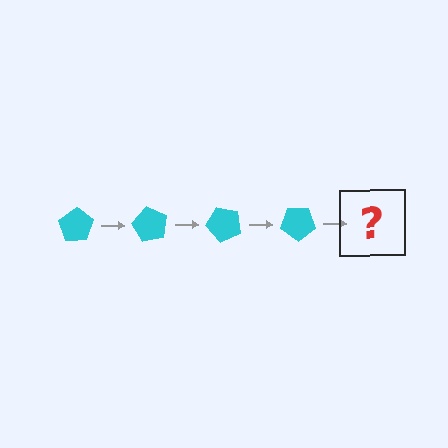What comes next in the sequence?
The next element should be a cyan pentagon rotated 240 degrees.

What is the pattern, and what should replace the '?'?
The pattern is that the pentagon rotates 60 degrees each step. The '?' should be a cyan pentagon rotated 240 degrees.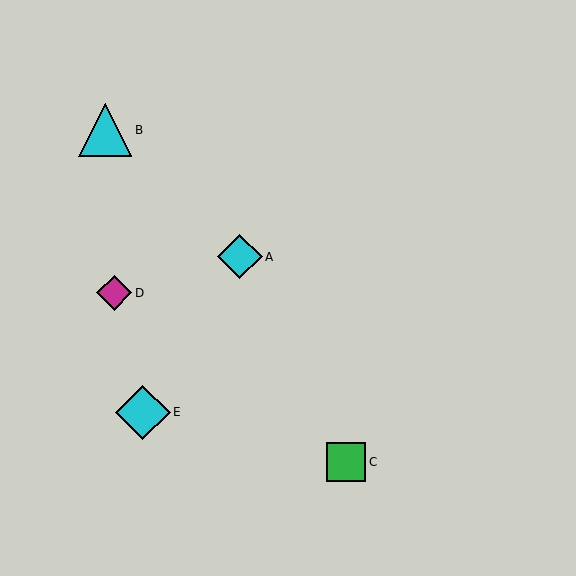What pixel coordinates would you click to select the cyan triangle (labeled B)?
Click at (105, 130) to select the cyan triangle B.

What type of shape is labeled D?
Shape D is a magenta diamond.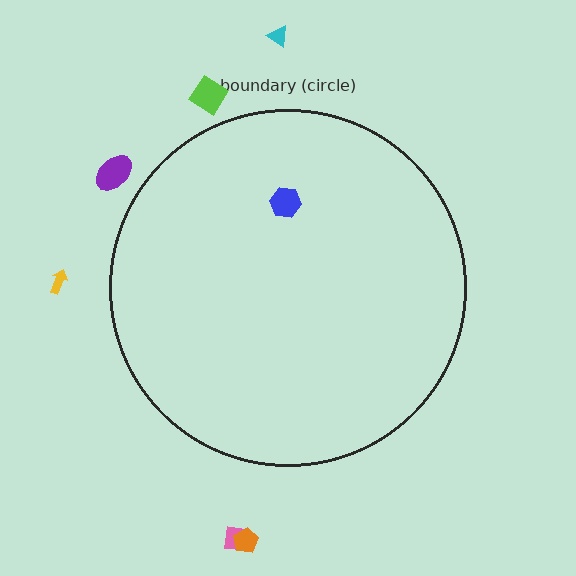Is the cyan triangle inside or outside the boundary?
Outside.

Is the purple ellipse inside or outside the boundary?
Outside.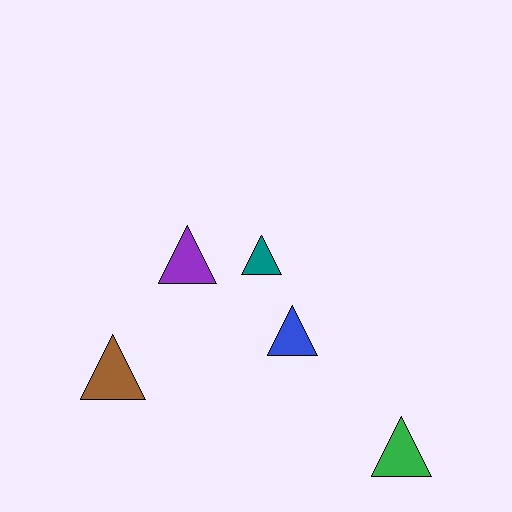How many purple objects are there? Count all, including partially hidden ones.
There is 1 purple object.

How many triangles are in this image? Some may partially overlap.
There are 5 triangles.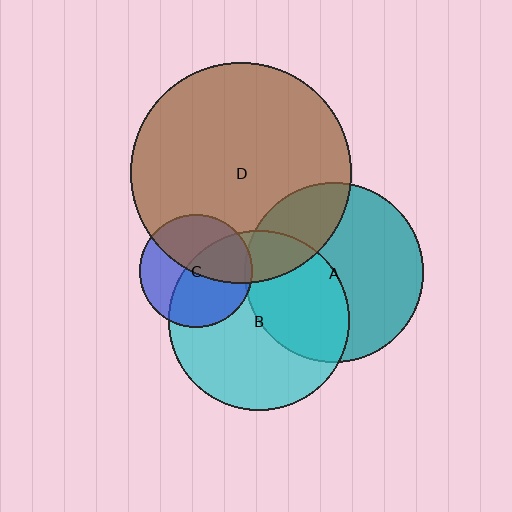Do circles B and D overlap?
Yes.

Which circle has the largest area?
Circle D (brown).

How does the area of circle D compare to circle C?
Approximately 3.8 times.